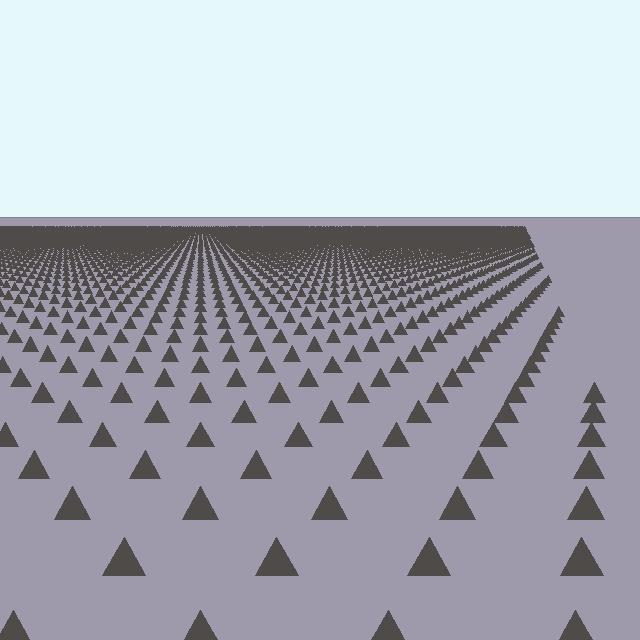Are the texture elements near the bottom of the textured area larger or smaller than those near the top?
Larger. Near the bottom, elements are closer to the viewer and appear at a bigger on-screen size.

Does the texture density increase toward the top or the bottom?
Density increases toward the top.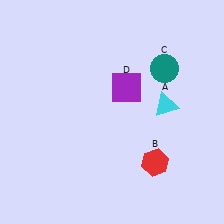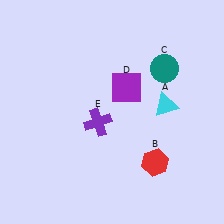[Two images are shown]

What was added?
A purple cross (E) was added in Image 2.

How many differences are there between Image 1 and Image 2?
There is 1 difference between the two images.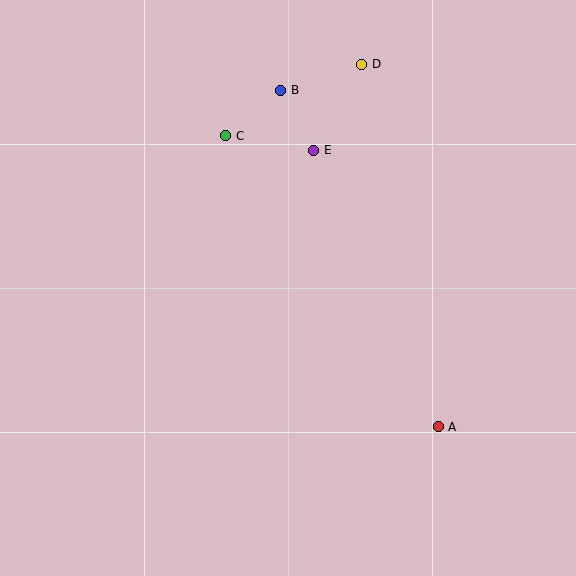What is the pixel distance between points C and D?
The distance between C and D is 154 pixels.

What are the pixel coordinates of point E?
Point E is at (314, 150).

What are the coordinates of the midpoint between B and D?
The midpoint between B and D is at (321, 77).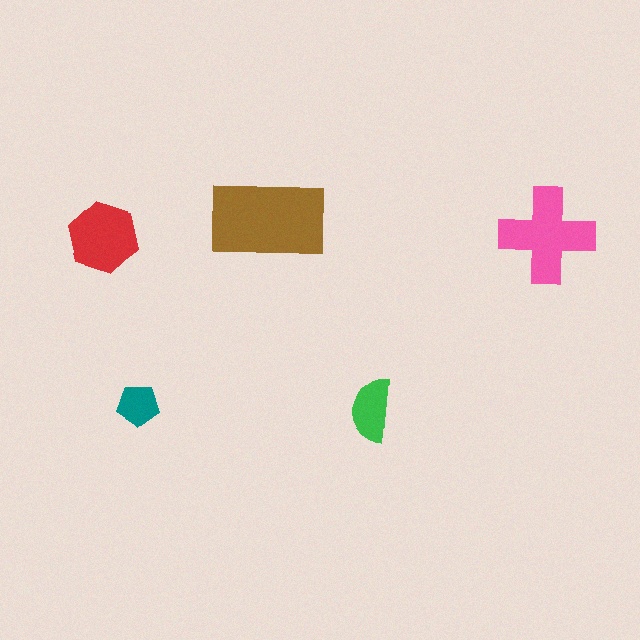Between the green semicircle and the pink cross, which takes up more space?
The pink cross.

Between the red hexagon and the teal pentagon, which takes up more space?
The red hexagon.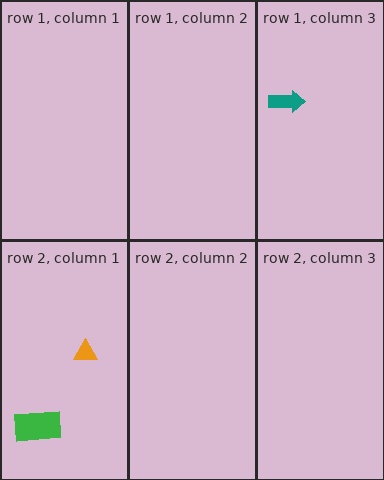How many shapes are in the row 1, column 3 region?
1.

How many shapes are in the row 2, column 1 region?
2.